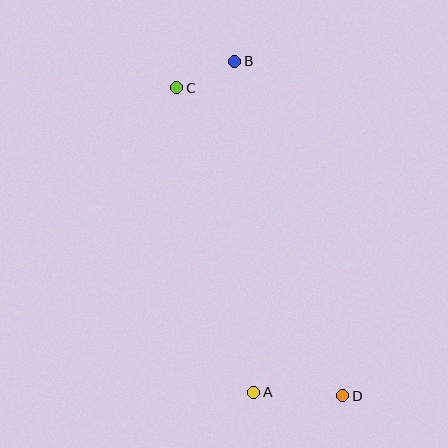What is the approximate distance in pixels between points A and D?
The distance between A and D is approximately 89 pixels.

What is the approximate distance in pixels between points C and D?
The distance between C and D is approximately 350 pixels.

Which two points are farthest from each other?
Points B and D are farthest from each other.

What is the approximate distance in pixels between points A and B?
The distance between A and B is approximately 332 pixels.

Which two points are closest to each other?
Points B and C are closest to each other.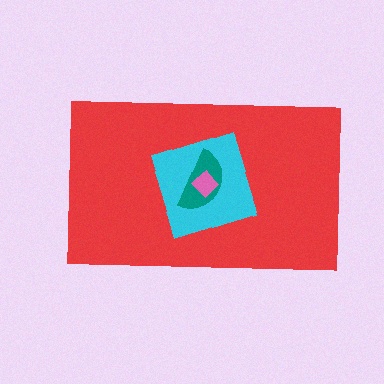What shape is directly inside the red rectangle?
The cyan square.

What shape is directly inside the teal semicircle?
The pink diamond.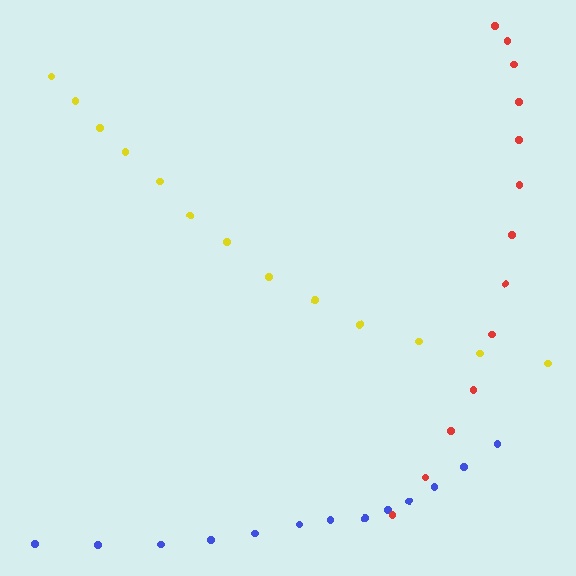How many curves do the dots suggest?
There are 3 distinct paths.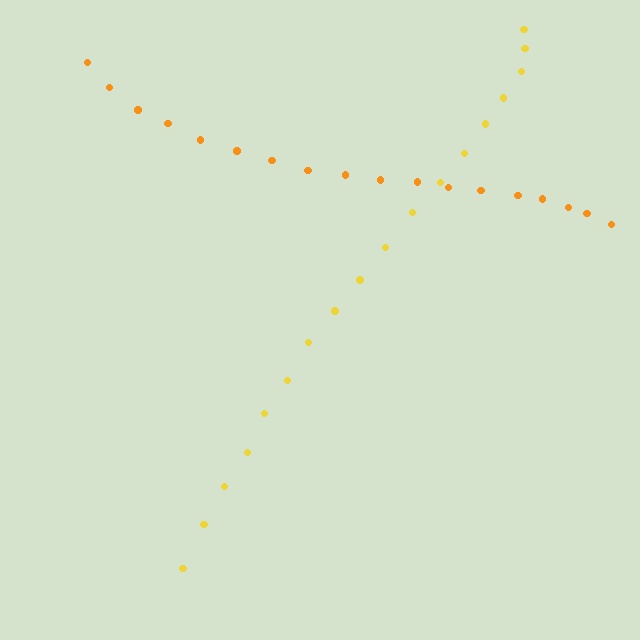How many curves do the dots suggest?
There are 2 distinct paths.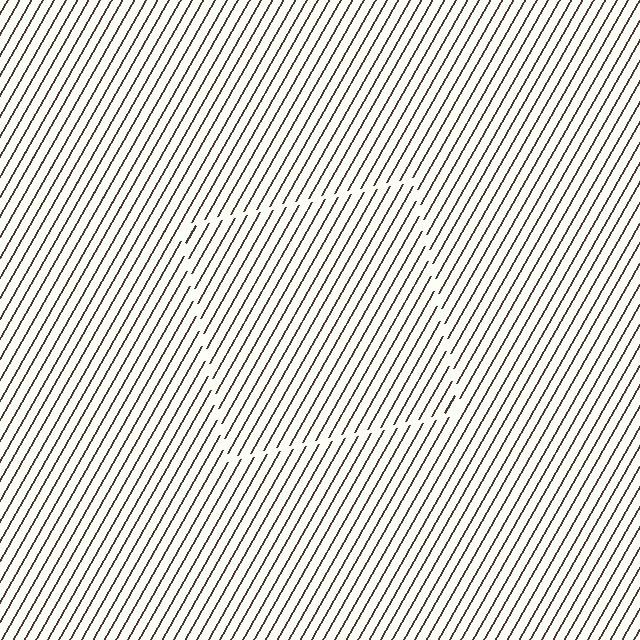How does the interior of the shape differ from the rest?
The interior of the shape contains the same grating, shifted by half a period — the contour is defined by the phase discontinuity where line-ends from the inner and outer gratings abut.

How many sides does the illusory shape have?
4 sides — the line-ends trace a square.